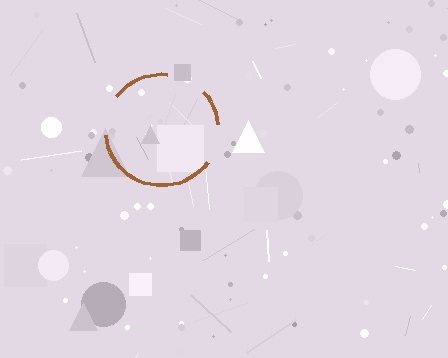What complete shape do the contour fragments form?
The contour fragments form a circle.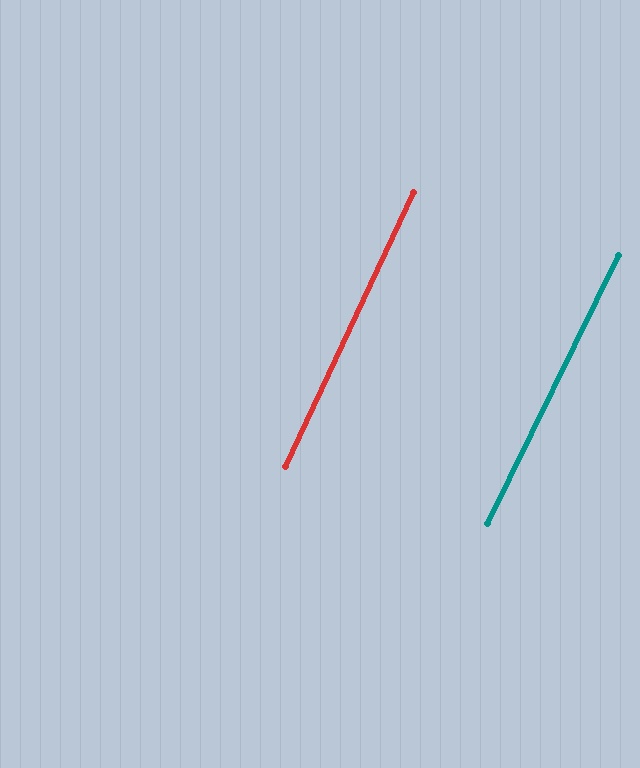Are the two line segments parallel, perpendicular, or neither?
Parallel — their directions differ by only 0.9°.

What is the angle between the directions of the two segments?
Approximately 1 degree.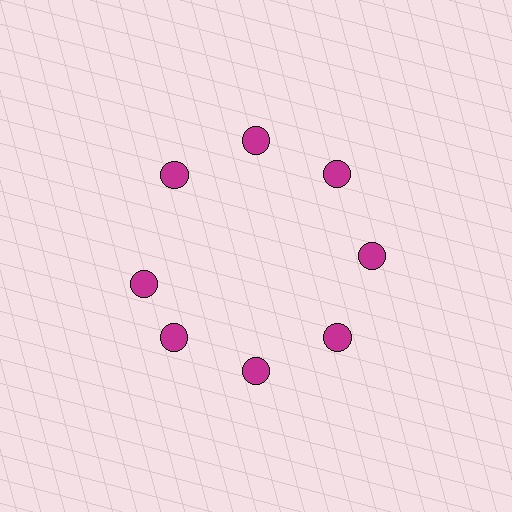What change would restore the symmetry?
The symmetry would be restored by rotating it back into even spacing with its neighbors so that all 8 circles sit at equal angles and equal distance from the center.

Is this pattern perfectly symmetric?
No. The 8 magenta circles are arranged in a ring, but one element near the 9 o'clock position is rotated out of alignment along the ring, breaking the 8-fold rotational symmetry.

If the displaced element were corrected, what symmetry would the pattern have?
It would have 8-fold rotational symmetry — the pattern would map onto itself every 45 degrees.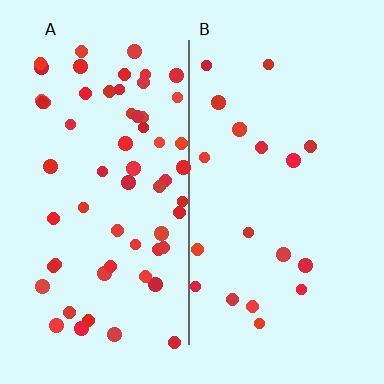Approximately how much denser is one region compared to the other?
Approximately 3.1× — region A over region B.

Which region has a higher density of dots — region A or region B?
A (the left).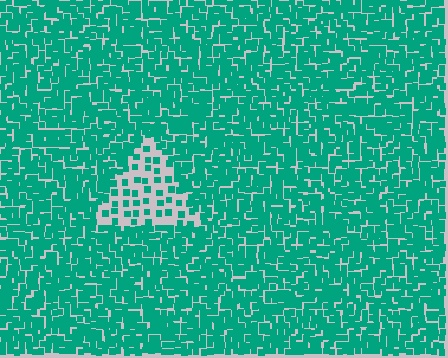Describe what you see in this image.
The image contains small teal elements arranged at two different densities. A triangle-shaped region is visible where the elements are less densely packed than the surrounding area.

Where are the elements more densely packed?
The elements are more densely packed outside the triangle boundary.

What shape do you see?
I see a triangle.